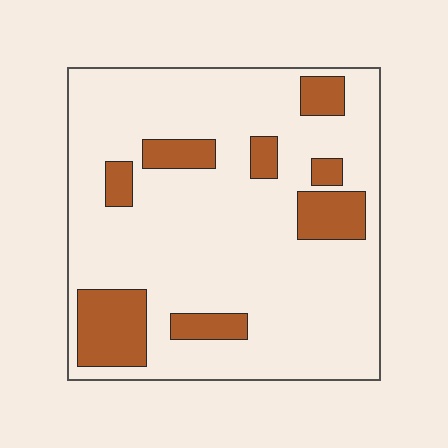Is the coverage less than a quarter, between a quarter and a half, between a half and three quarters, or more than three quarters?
Less than a quarter.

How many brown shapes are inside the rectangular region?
8.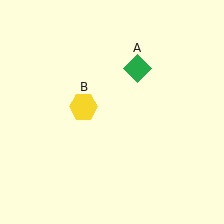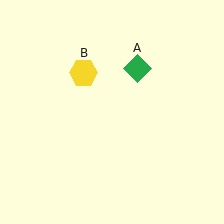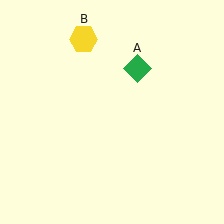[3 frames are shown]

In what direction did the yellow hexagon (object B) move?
The yellow hexagon (object B) moved up.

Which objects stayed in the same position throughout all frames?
Green diamond (object A) remained stationary.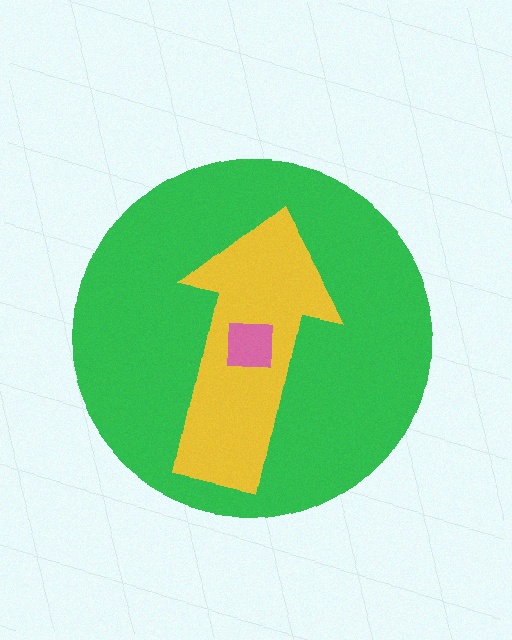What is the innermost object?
The pink square.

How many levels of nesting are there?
3.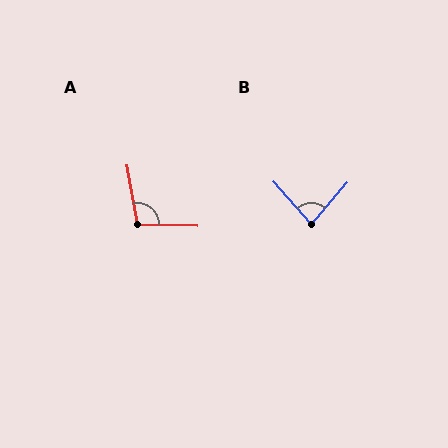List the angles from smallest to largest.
B (82°), A (102°).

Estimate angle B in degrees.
Approximately 82 degrees.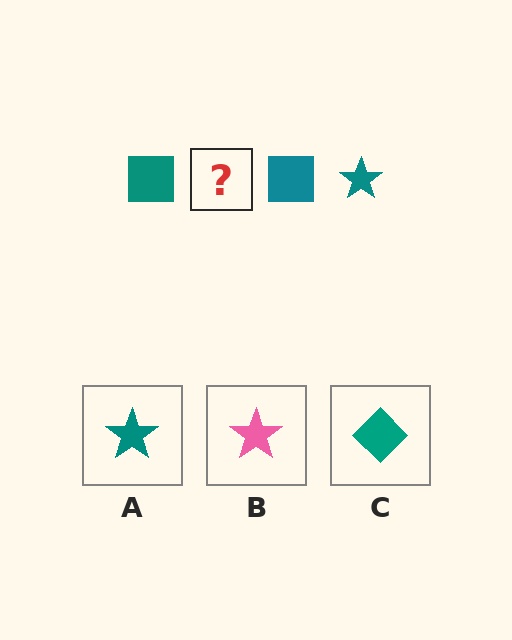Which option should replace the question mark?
Option A.